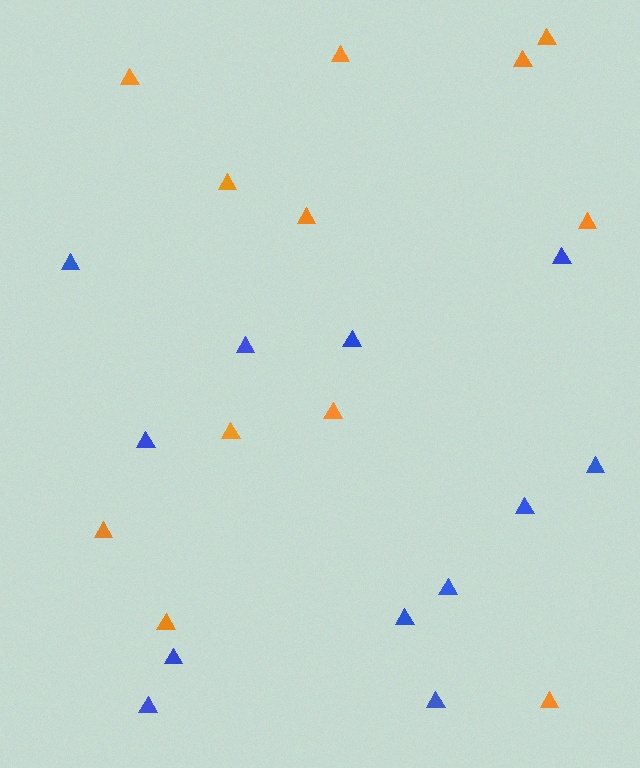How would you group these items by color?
There are 2 groups: one group of orange triangles (12) and one group of blue triangles (12).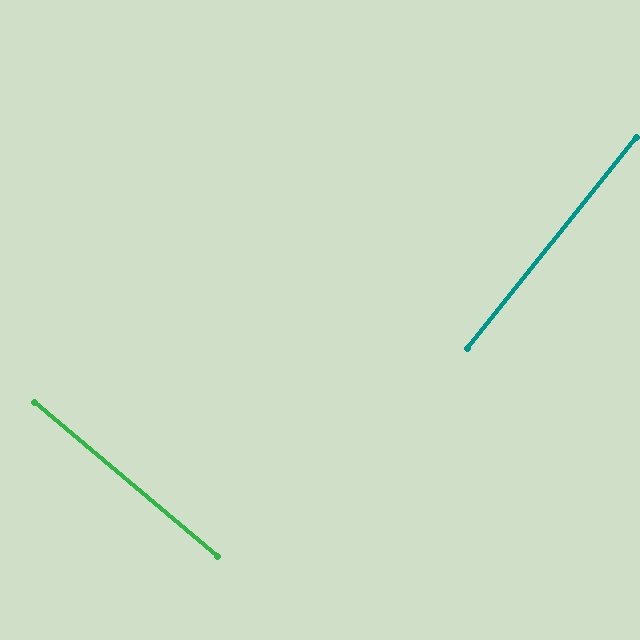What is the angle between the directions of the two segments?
Approximately 89 degrees.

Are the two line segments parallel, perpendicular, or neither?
Perpendicular — they meet at approximately 89°.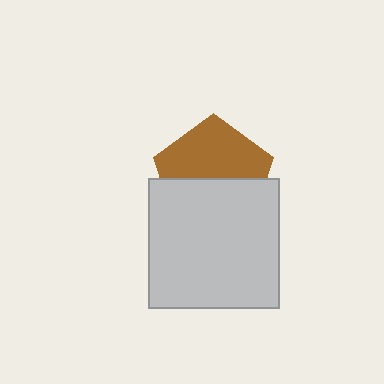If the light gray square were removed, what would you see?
You would see the complete brown pentagon.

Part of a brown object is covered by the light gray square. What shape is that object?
It is a pentagon.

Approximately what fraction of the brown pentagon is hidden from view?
Roughly 49% of the brown pentagon is hidden behind the light gray square.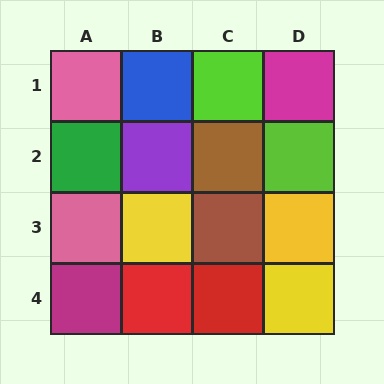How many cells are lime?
2 cells are lime.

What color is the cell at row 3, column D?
Yellow.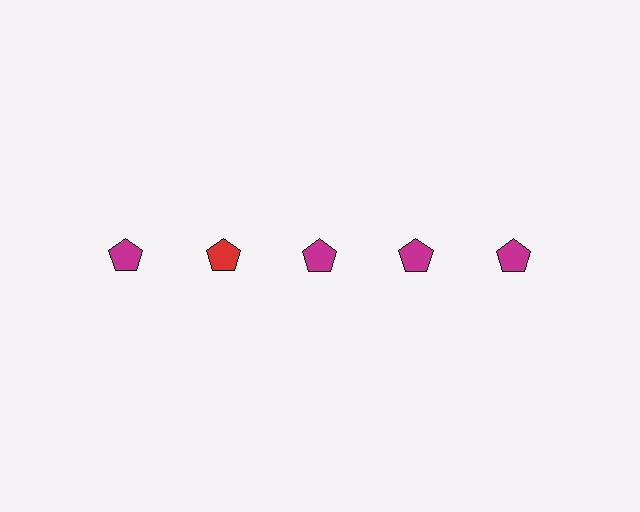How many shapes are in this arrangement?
There are 5 shapes arranged in a grid pattern.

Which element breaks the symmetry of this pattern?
The red pentagon in the top row, second from left column breaks the symmetry. All other shapes are magenta pentagons.